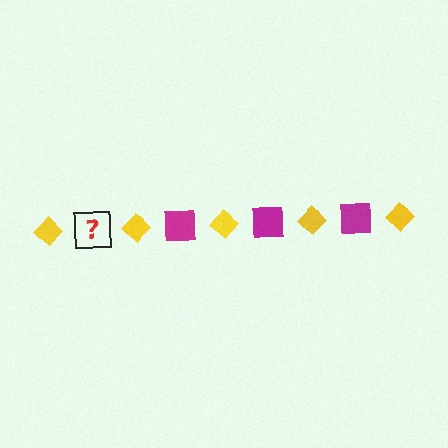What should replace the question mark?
The question mark should be replaced with a magenta square.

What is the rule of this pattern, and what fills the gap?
The rule is that the pattern alternates between yellow diamond and magenta square. The gap should be filled with a magenta square.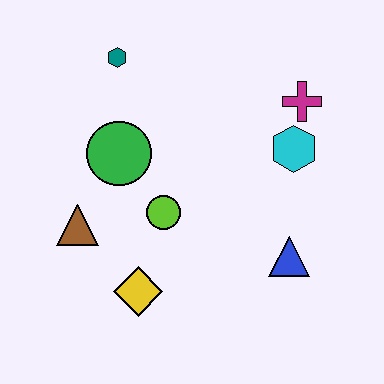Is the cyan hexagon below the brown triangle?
No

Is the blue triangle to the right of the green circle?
Yes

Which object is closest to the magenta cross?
The cyan hexagon is closest to the magenta cross.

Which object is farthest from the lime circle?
The magenta cross is farthest from the lime circle.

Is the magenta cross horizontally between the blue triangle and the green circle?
No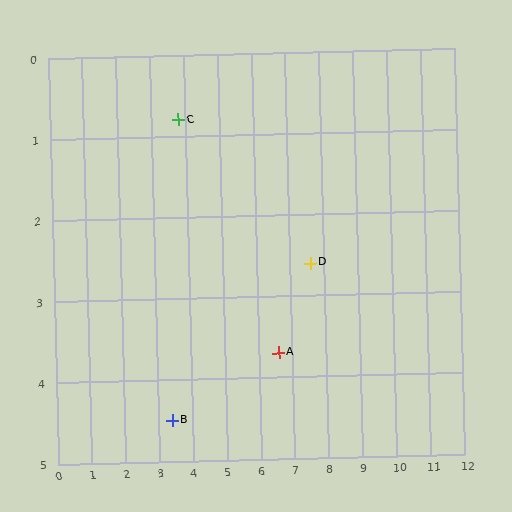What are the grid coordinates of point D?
Point D is at approximately (7.6, 2.6).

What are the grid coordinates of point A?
Point A is at approximately (6.6, 3.7).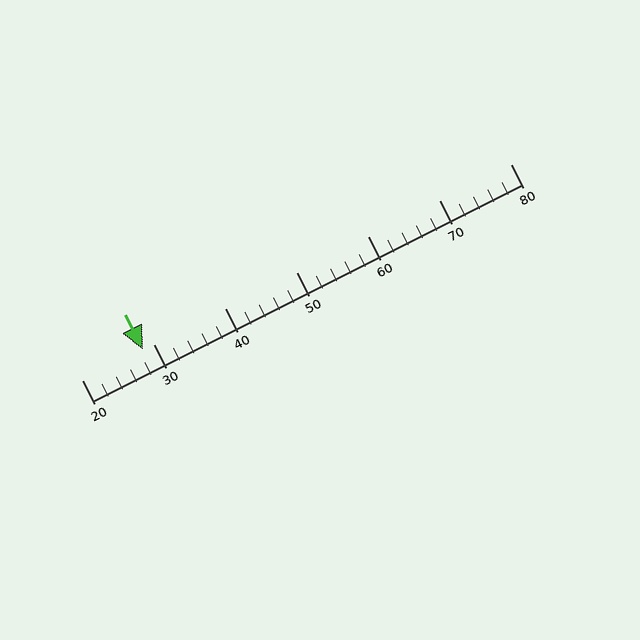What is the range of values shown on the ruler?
The ruler shows values from 20 to 80.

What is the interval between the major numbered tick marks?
The major tick marks are spaced 10 units apart.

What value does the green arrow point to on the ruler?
The green arrow points to approximately 28.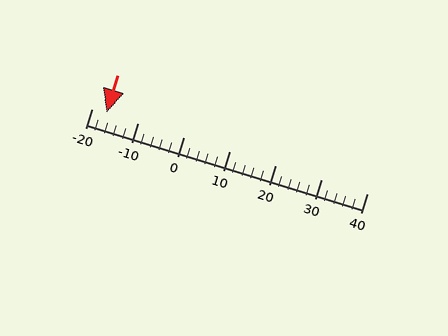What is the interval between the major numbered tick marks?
The major tick marks are spaced 10 units apart.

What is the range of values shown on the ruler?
The ruler shows values from -20 to 40.